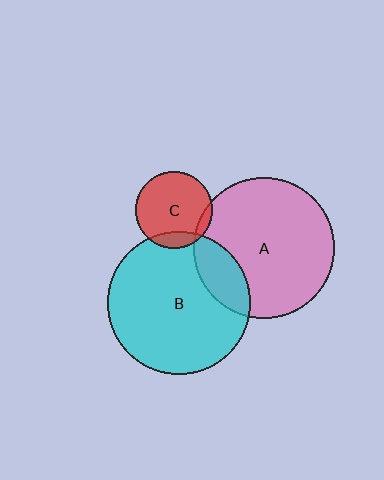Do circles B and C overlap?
Yes.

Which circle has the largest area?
Circle B (cyan).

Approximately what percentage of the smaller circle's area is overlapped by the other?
Approximately 15%.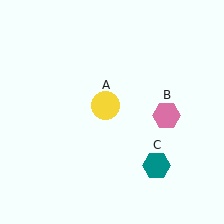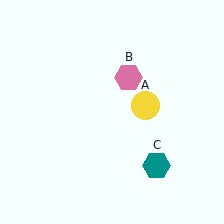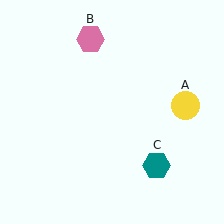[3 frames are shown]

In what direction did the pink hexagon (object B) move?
The pink hexagon (object B) moved up and to the left.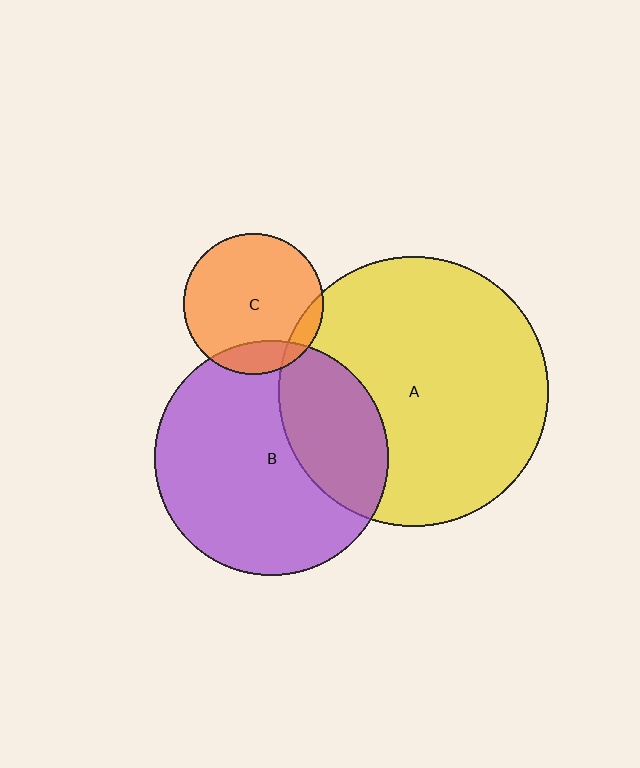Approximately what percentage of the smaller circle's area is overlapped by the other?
Approximately 15%.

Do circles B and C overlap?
Yes.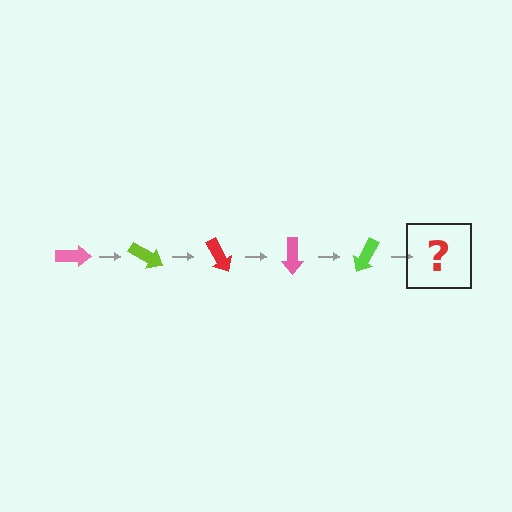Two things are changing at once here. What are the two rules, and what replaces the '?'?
The two rules are that it rotates 30 degrees each step and the color cycles through pink, lime, and red. The '?' should be a red arrow, rotated 150 degrees from the start.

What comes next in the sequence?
The next element should be a red arrow, rotated 150 degrees from the start.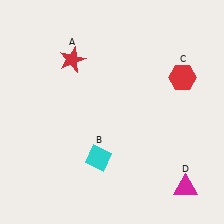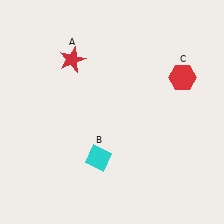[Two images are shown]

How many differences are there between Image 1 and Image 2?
There is 1 difference between the two images.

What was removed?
The magenta triangle (D) was removed in Image 2.